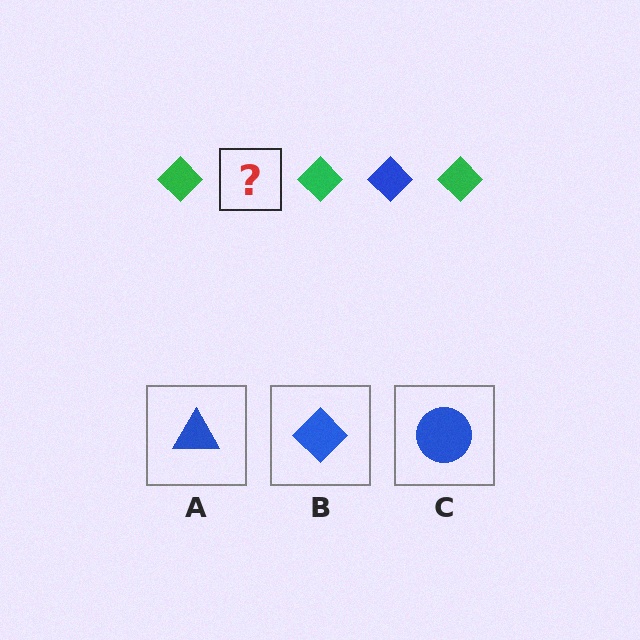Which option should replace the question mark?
Option B.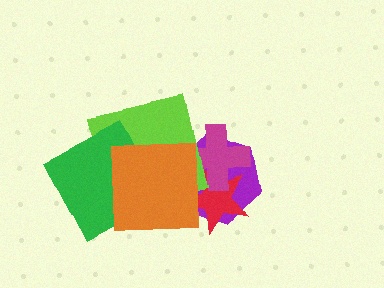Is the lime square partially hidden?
Yes, it is partially covered by another shape.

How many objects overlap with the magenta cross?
3 objects overlap with the magenta cross.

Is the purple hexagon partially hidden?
Yes, it is partially covered by another shape.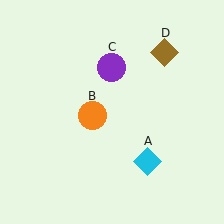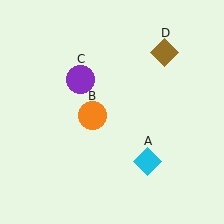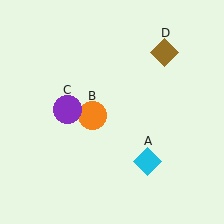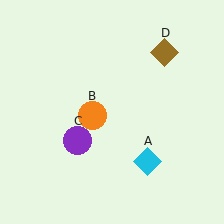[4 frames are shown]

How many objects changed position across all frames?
1 object changed position: purple circle (object C).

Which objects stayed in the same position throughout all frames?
Cyan diamond (object A) and orange circle (object B) and brown diamond (object D) remained stationary.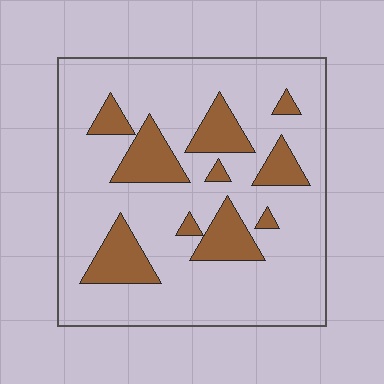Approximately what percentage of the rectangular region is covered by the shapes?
Approximately 20%.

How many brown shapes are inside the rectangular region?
10.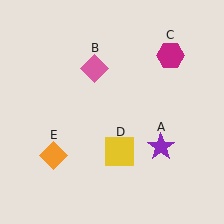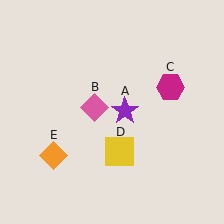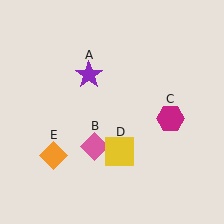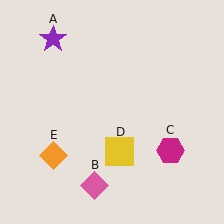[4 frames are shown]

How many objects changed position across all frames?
3 objects changed position: purple star (object A), pink diamond (object B), magenta hexagon (object C).